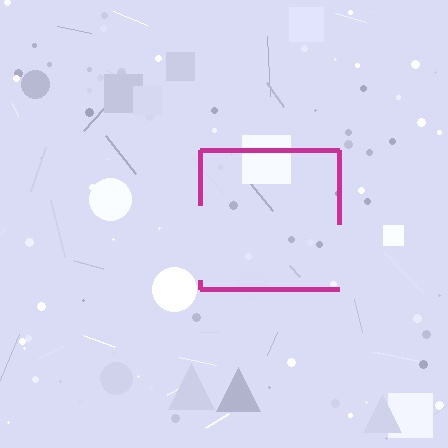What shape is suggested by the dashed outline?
The dashed outline suggests a square.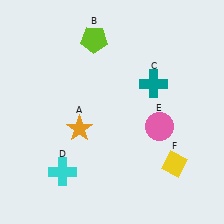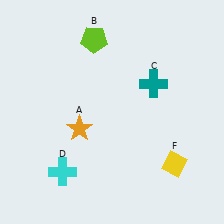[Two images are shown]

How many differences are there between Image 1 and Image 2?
There is 1 difference between the two images.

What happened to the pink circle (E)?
The pink circle (E) was removed in Image 2. It was in the bottom-right area of Image 1.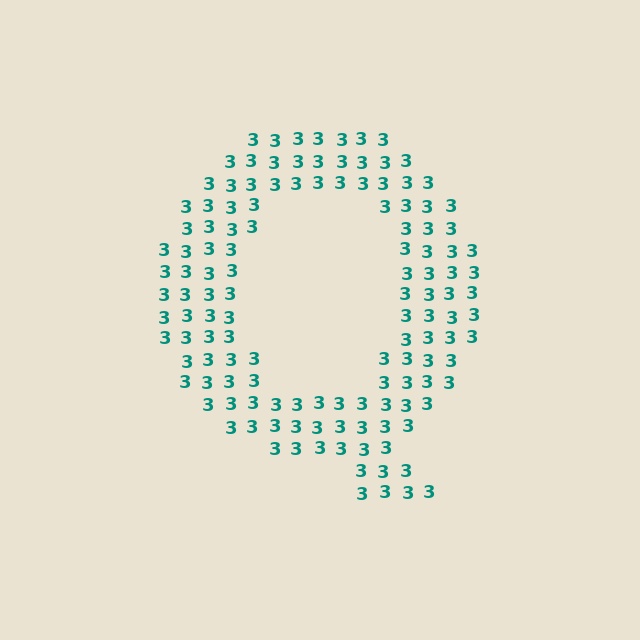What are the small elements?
The small elements are digit 3's.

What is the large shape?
The large shape is the letter Q.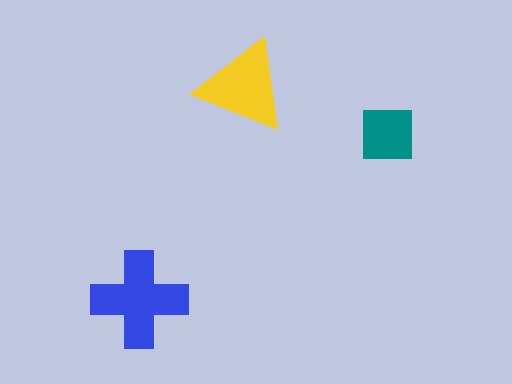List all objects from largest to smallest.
The blue cross, the yellow triangle, the teal square.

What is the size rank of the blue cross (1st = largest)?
1st.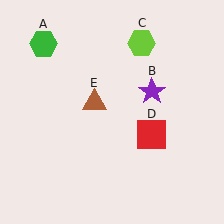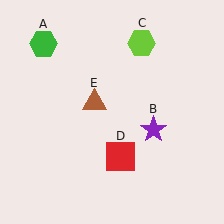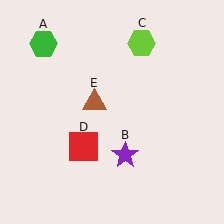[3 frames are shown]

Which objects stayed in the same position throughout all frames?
Green hexagon (object A) and lime hexagon (object C) and brown triangle (object E) remained stationary.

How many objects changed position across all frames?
2 objects changed position: purple star (object B), red square (object D).